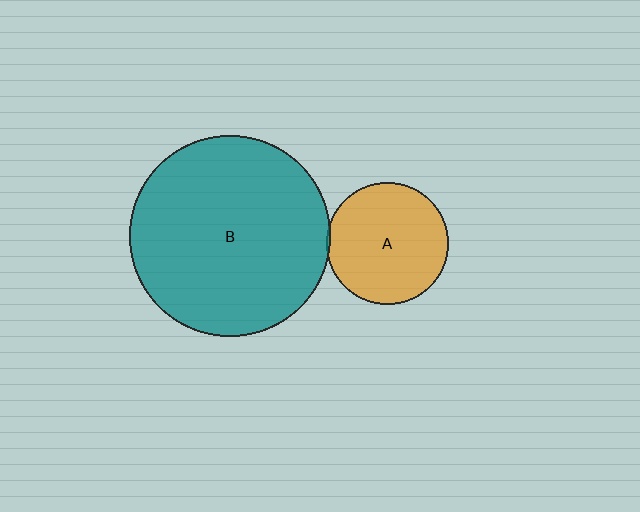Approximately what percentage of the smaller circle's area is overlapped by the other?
Approximately 5%.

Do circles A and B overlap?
Yes.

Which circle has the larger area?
Circle B (teal).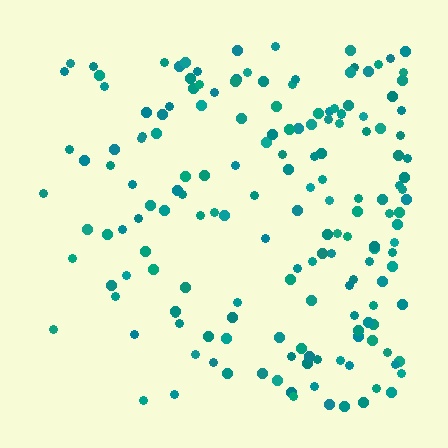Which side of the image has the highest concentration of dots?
The right.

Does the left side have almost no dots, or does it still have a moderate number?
Still a moderate number, just noticeably fewer than the right.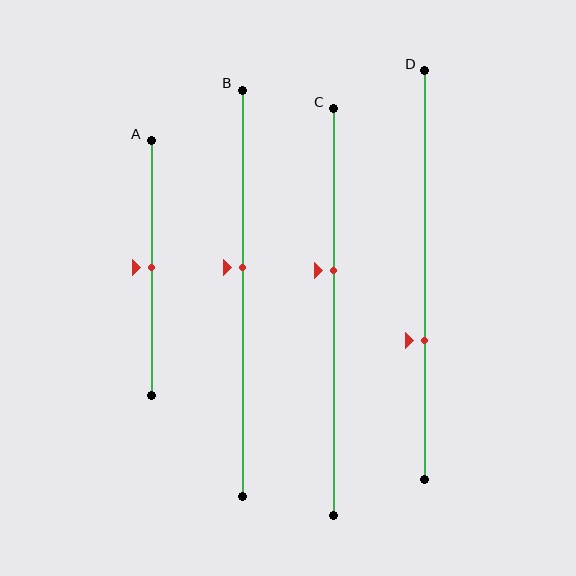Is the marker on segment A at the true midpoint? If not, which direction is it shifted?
Yes, the marker on segment A is at the true midpoint.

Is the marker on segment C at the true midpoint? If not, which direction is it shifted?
No, the marker on segment C is shifted upward by about 10% of the segment length.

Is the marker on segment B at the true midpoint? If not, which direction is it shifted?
No, the marker on segment B is shifted upward by about 6% of the segment length.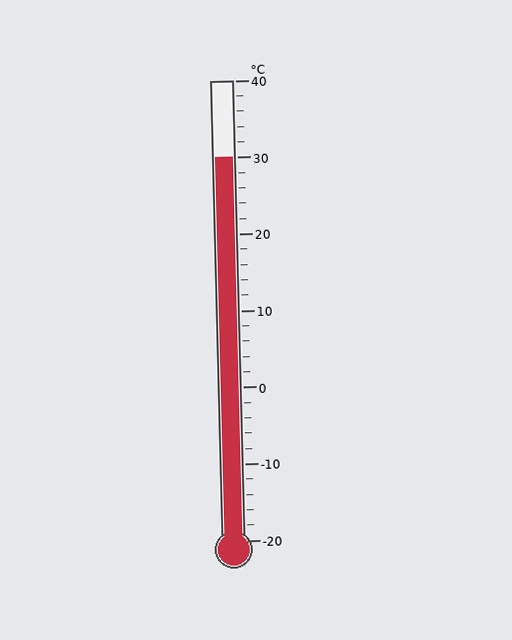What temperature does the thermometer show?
The thermometer shows approximately 30°C.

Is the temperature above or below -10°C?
The temperature is above -10°C.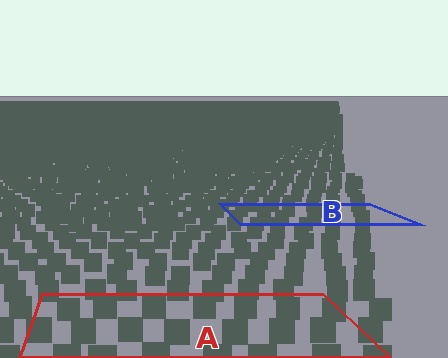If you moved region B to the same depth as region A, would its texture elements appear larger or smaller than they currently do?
They would appear larger. At a closer depth, the same texture elements are projected at a bigger on-screen size.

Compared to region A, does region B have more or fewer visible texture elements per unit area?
Region B has more texture elements per unit area — they are packed more densely because it is farther away.